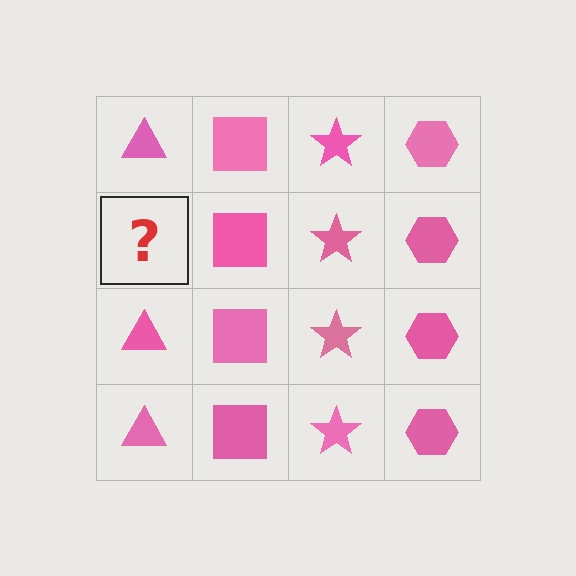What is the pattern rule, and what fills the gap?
The rule is that each column has a consistent shape. The gap should be filled with a pink triangle.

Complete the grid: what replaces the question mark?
The question mark should be replaced with a pink triangle.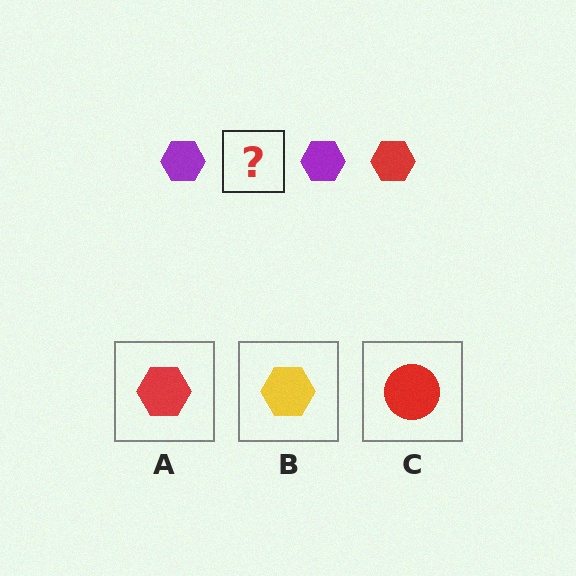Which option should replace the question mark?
Option A.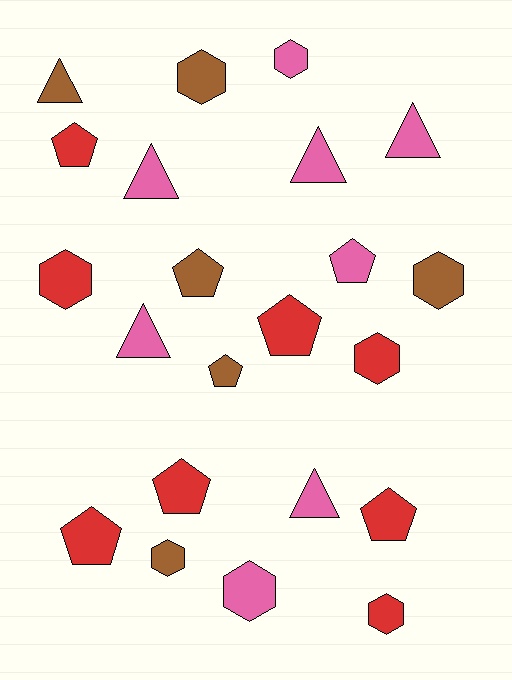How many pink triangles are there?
There are 5 pink triangles.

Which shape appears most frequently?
Pentagon, with 8 objects.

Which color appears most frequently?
Pink, with 8 objects.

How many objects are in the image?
There are 22 objects.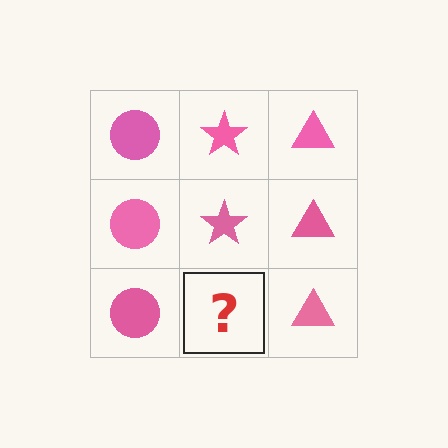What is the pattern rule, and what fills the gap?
The rule is that each column has a consistent shape. The gap should be filled with a pink star.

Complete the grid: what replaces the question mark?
The question mark should be replaced with a pink star.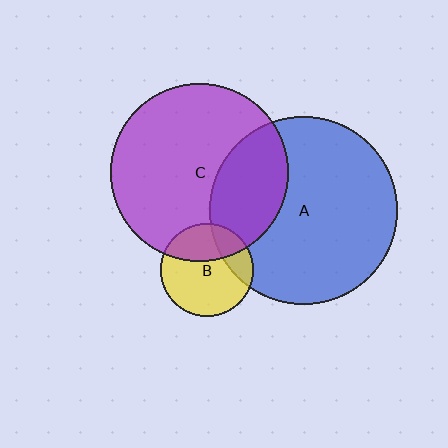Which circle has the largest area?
Circle A (blue).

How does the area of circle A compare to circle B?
Approximately 4.1 times.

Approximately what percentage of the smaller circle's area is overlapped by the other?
Approximately 30%.